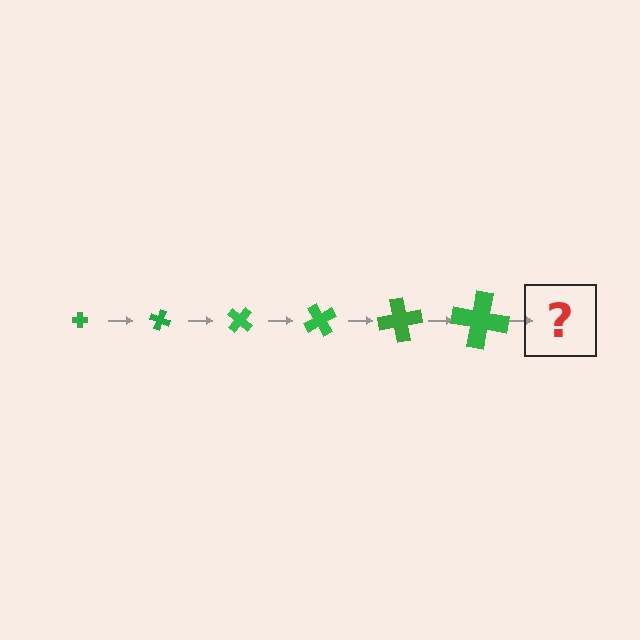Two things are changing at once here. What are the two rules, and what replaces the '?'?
The two rules are that the cross grows larger each step and it rotates 20 degrees each step. The '?' should be a cross, larger than the previous one and rotated 120 degrees from the start.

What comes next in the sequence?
The next element should be a cross, larger than the previous one and rotated 120 degrees from the start.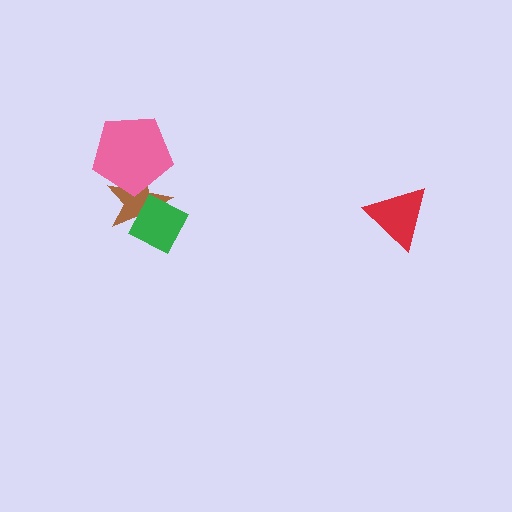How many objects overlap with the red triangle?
0 objects overlap with the red triangle.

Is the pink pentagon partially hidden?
No, no other shape covers it.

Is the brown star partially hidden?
Yes, it is partially covered by another shape.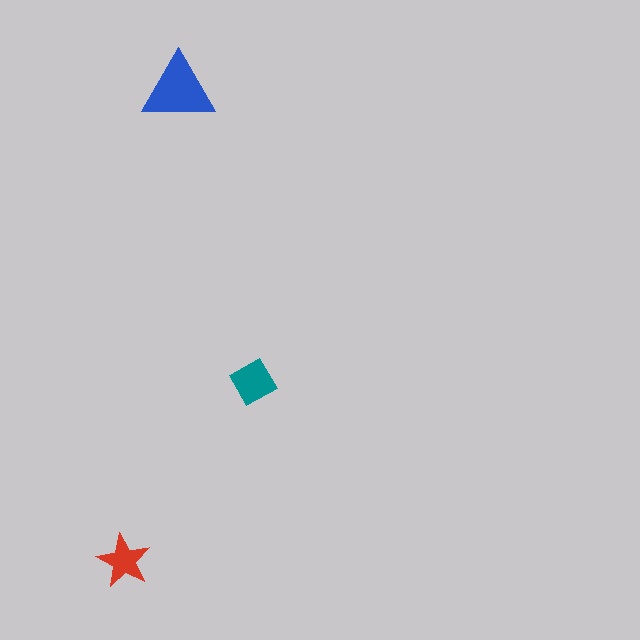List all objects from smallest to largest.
The red star, the teal diamond, the blue triangle.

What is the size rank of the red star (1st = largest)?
3rd.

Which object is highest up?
The blue triangle is topmost.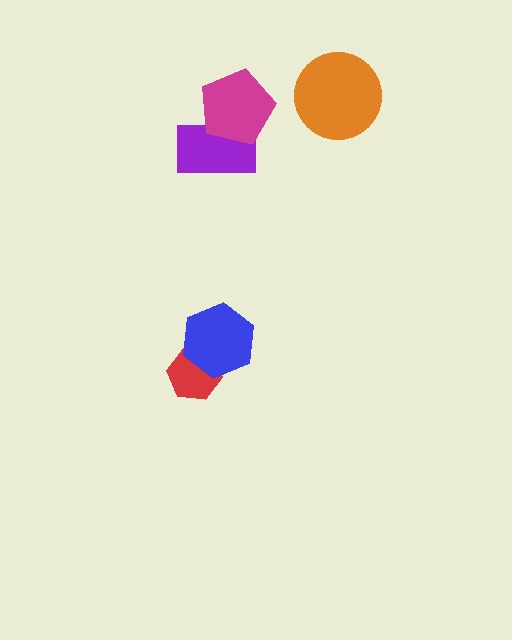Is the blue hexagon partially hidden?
No, no other shape covers it.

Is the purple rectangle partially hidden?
Yes, it is partially covered by another shape.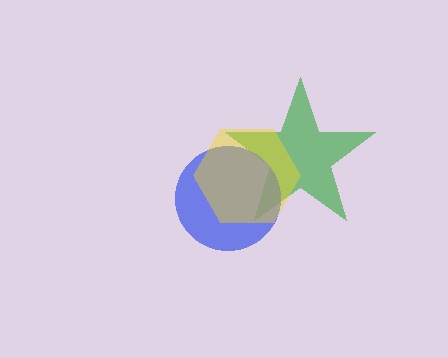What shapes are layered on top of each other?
The layered shapes are: a green star, a blue circle, a yellow hexagon.